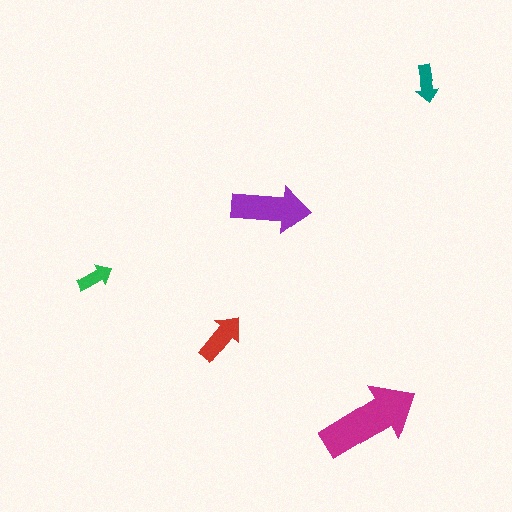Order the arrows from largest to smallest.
the magenta one, the purple one, the red one, the teal one, the green one.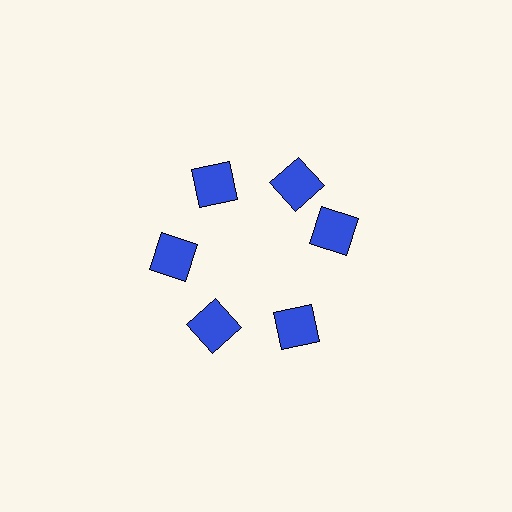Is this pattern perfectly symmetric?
No. The 6 blue squares are arranged in a ring, but one element near the 3 o'clock position is rotated out of alignment along the ring, breaking the 6-fold rotational symmetry.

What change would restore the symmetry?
The symmetry would be restored by rotating it back into even spacing with its neighbors so that all 6 squares sit at equal angles and equal distance from the center.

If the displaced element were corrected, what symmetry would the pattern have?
It would have 6-fold rotational symmetry — the pattern would map onto itself every 60 degrees.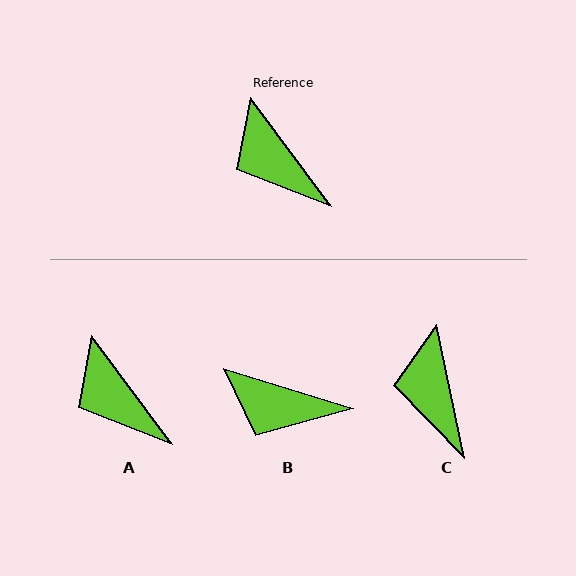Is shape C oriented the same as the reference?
No, it is off by about 25 degrees.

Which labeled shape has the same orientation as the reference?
A.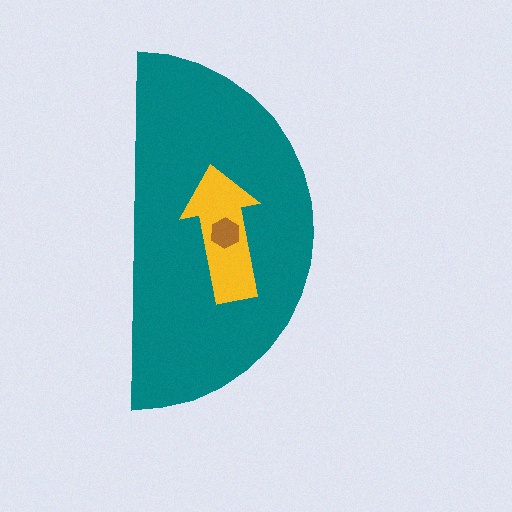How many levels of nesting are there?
3.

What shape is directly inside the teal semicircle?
The yellow arrow.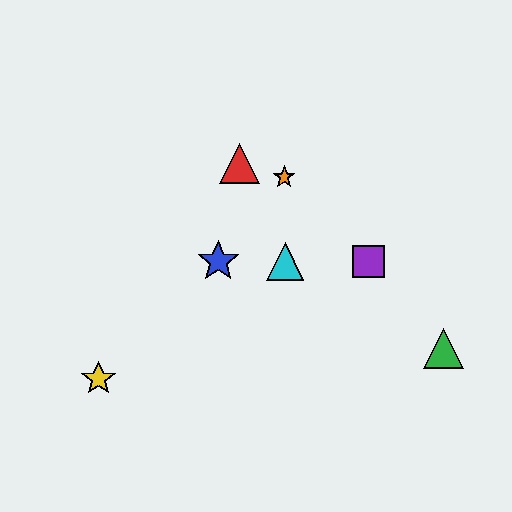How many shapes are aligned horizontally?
3 shapes (the blue star, the purple square, the cyan triangle) are aligned horizontally.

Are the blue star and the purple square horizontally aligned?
Yes, both are at y≈261.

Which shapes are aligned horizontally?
The blue star, the purple square, the cyan triangle are aligned horizontally.